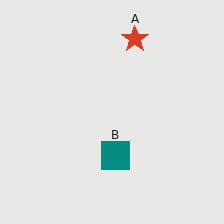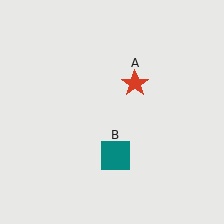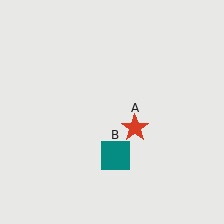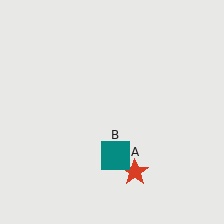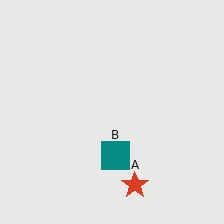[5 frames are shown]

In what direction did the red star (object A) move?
The red star (object A) moved down.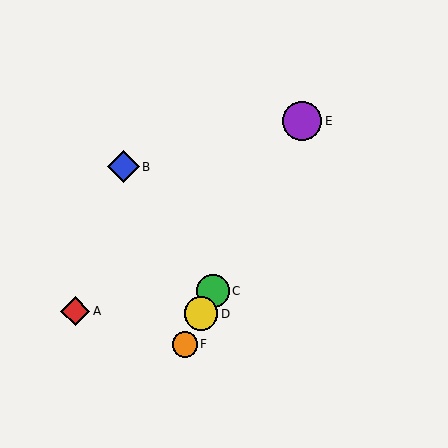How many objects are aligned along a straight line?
4 objects (C, D, E, F) are aligned along a straight line.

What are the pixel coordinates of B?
Object B is at (123, 167).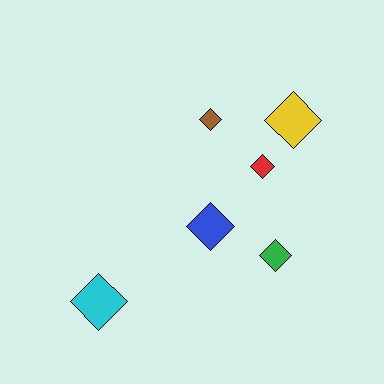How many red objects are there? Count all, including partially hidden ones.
There is 1 red object.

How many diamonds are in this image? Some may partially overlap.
There are 6 diamonds.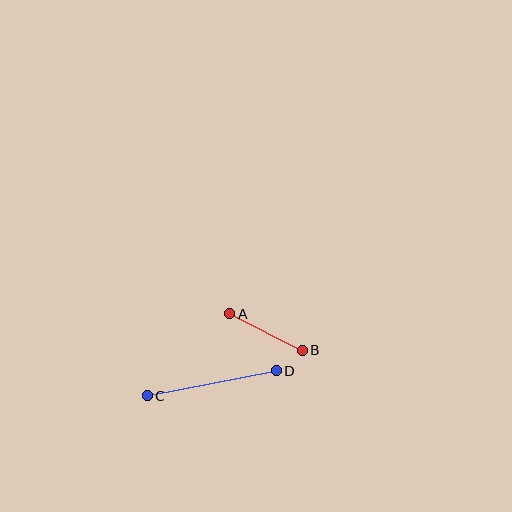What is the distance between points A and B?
The distance is approximately 81 pixels.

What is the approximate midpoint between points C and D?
The midpoint is at approximately (212, 383) pixels.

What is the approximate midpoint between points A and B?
The midpoint is at approximately (266, 332) pixels.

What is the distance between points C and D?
The distance is approximately 131 pixels.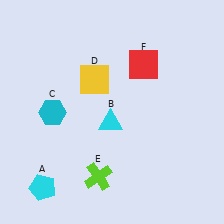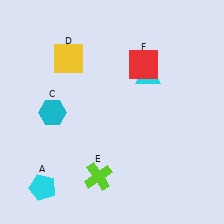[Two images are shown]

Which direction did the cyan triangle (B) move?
The cyan triangle (B) moved up.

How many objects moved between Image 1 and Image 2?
2 objects moved between the two images.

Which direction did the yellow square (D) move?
The yellow square (D) moved left.